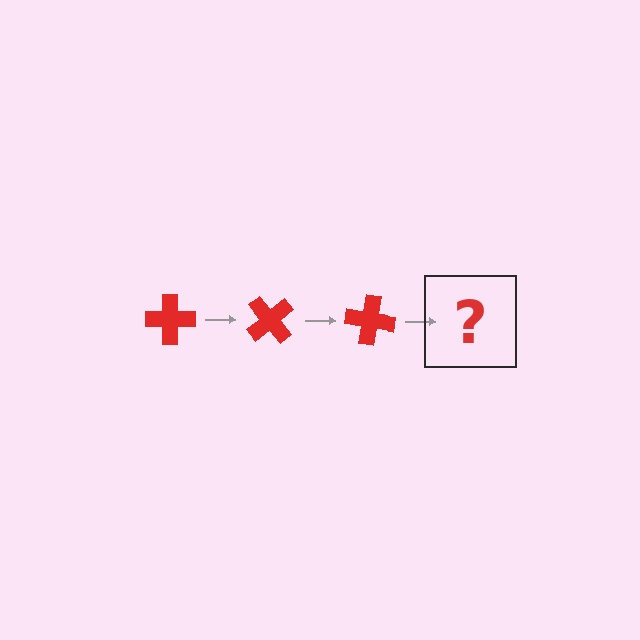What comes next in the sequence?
The next element should be a red cross rotated 150 degrees.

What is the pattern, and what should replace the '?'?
The pattern is that the cross rotates 50 degrees each step. The '?' should be a red cross rotated 150 degrees.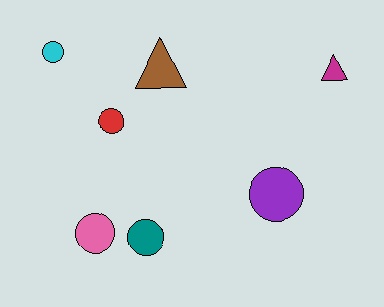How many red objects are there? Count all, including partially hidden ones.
There is 1 red object.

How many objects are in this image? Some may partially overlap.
There are 7 objects.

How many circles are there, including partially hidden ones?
There are 5 circles.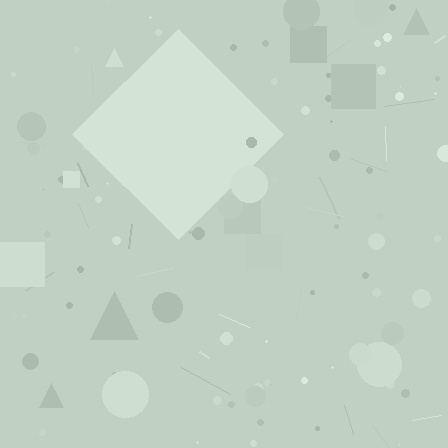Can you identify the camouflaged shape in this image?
The camouflaged shape is a diamond.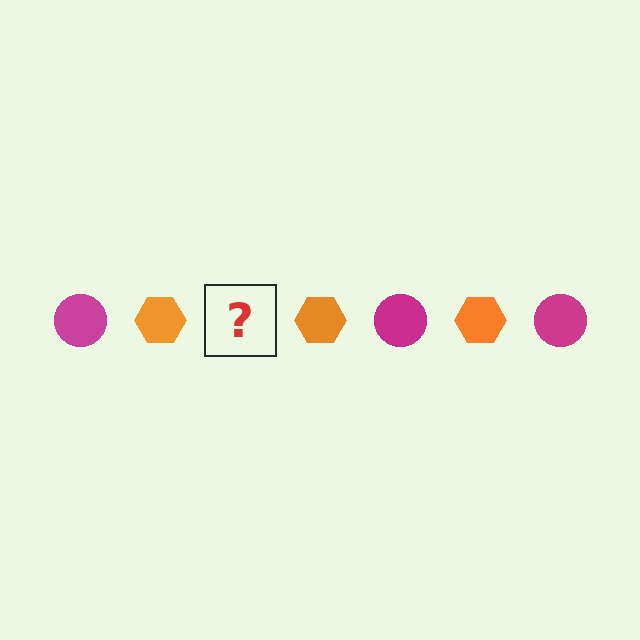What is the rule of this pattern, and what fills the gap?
The rule is that the pattern alternates between magenta circle and orange hexagon. The gap should be filled with a magenta circle.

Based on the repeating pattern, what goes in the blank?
The blank should be a magenta circle.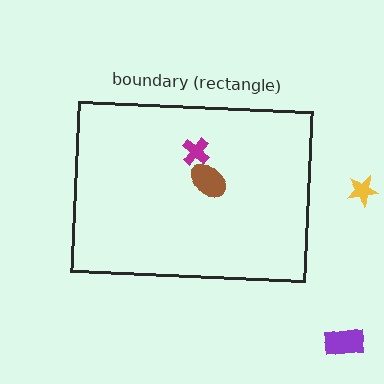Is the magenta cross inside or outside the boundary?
Inside.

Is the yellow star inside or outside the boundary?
Outside.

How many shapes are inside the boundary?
2 inside, 2 outside.